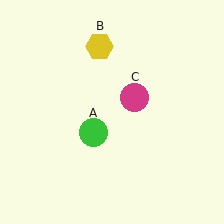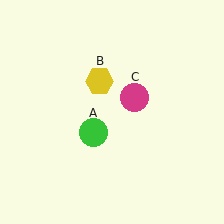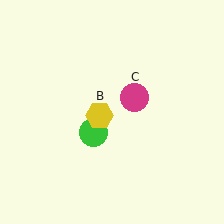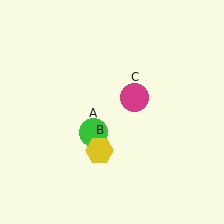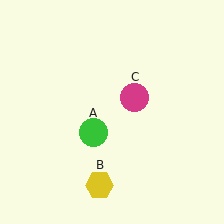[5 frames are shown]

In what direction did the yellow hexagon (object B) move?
The yellow hexagon (object B) moved down.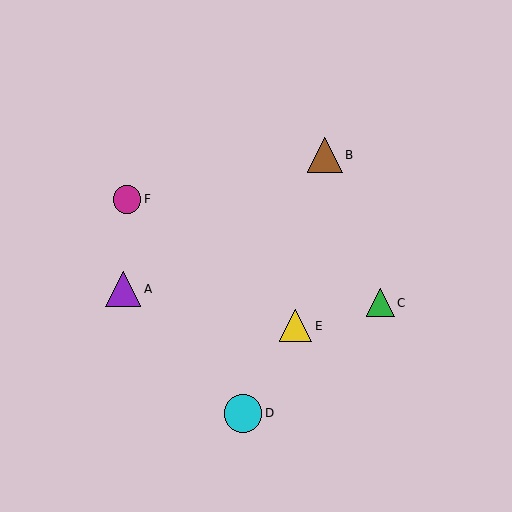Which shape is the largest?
The cyan circle (labeled D) is the largest.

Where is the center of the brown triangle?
The center of the brown triangle is at (325, 155).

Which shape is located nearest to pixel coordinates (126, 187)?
The magenta circle (labeled F) at (127, 199) is nearest to that location.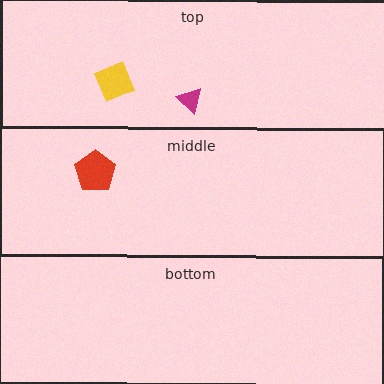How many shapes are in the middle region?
1.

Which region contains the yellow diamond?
The top region.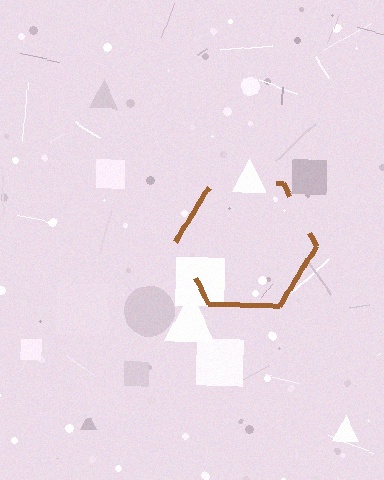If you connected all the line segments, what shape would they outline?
They would outline a hexagon.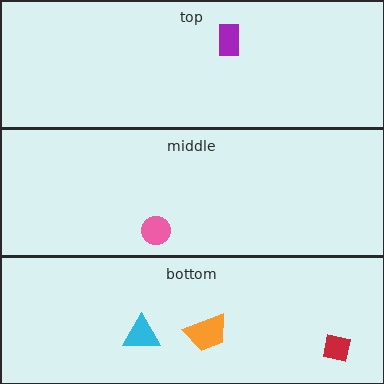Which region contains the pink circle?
The middle region.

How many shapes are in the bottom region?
3.